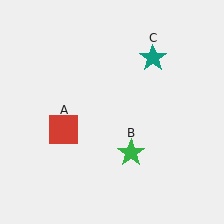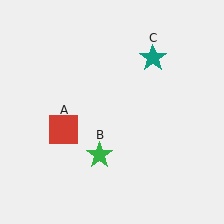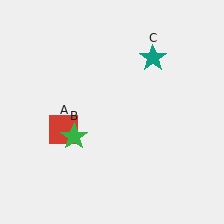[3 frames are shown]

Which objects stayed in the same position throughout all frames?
Red square (object A) and teal star (object C) remained stationary.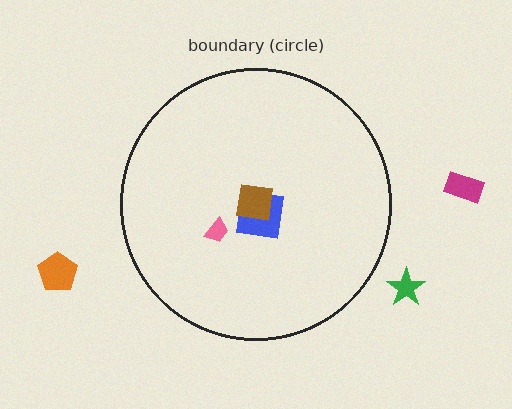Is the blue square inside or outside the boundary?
Inside.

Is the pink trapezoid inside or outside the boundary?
Inside.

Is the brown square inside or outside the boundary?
Inside.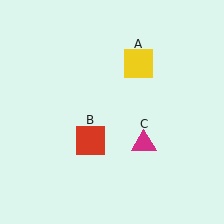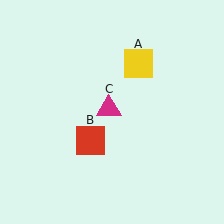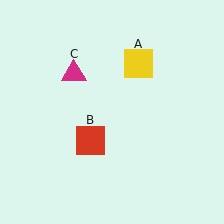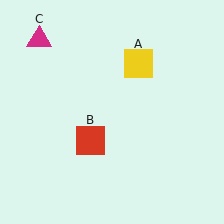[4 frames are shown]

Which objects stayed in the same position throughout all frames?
Yellow square (object A) and red square (object B) remained stationary.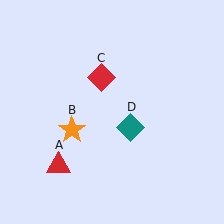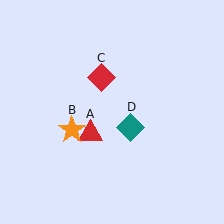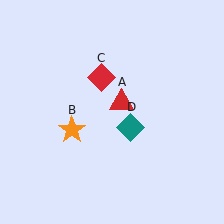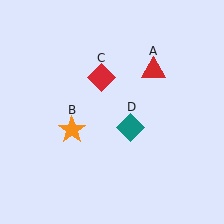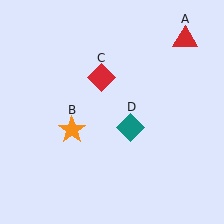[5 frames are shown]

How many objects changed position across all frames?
1 object changed position: red triangle (object A).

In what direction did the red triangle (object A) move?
The red triangle (object A) moved up and to the right.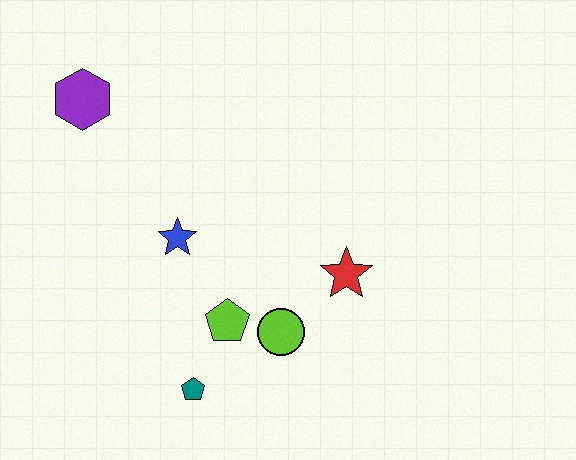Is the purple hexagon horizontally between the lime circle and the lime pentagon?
No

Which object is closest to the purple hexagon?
The blue star is closest to the purple hexagon.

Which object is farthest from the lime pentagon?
The purple hexagon is farthest from the lime pentagon.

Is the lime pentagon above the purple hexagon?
No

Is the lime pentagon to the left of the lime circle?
Yes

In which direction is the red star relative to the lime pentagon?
The red star is to the right of the lime pentagon.